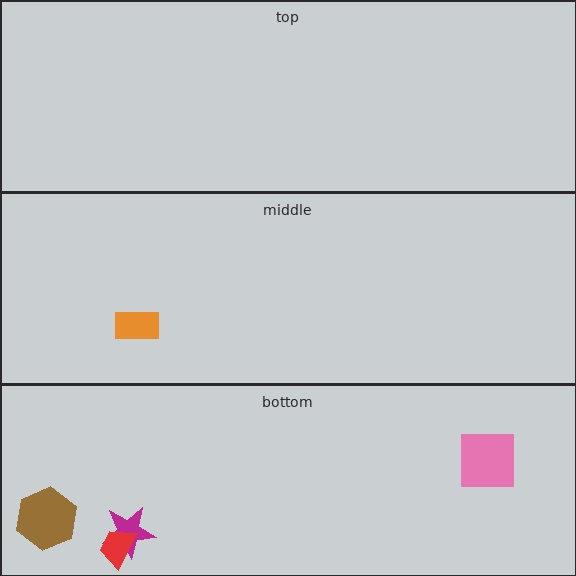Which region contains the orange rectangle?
The middle region.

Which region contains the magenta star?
The bottom region.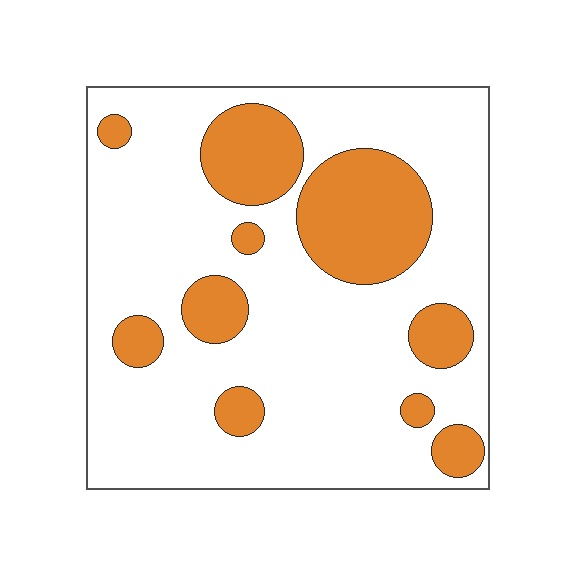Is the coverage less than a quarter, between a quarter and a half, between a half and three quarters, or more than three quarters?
Less than a quarter.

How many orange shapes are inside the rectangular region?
10.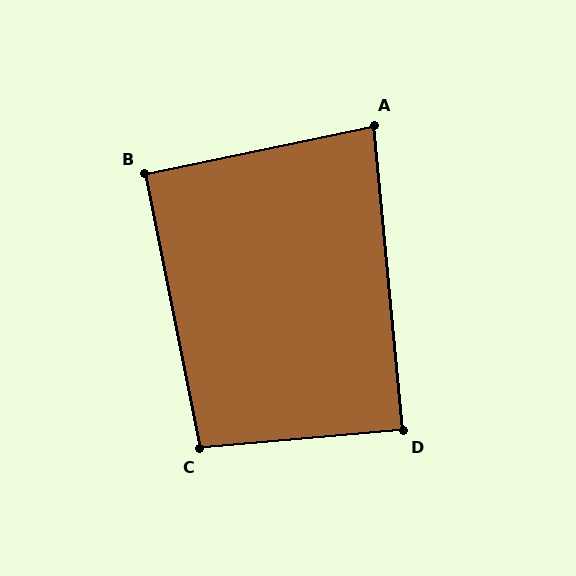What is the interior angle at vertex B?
Approximately 90 degrees (approximately right).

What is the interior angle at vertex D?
Approximately 90 degrees (approximately right).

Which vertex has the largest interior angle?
C, at approximately 96 degrees.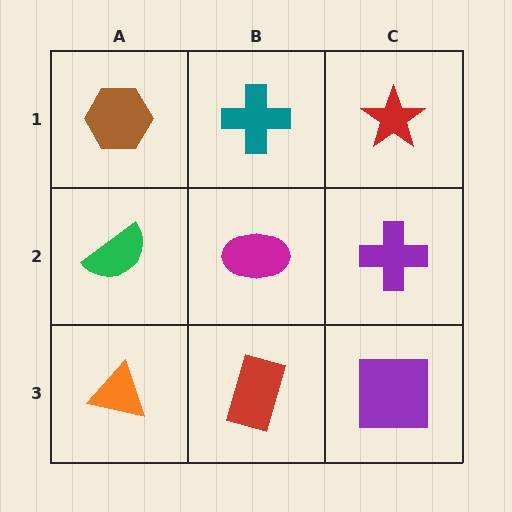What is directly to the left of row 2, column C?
A magenta ellipse.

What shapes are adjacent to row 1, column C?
A purple cross (row 2, column C), a teal cross (row 1, column B).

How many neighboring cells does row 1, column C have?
2.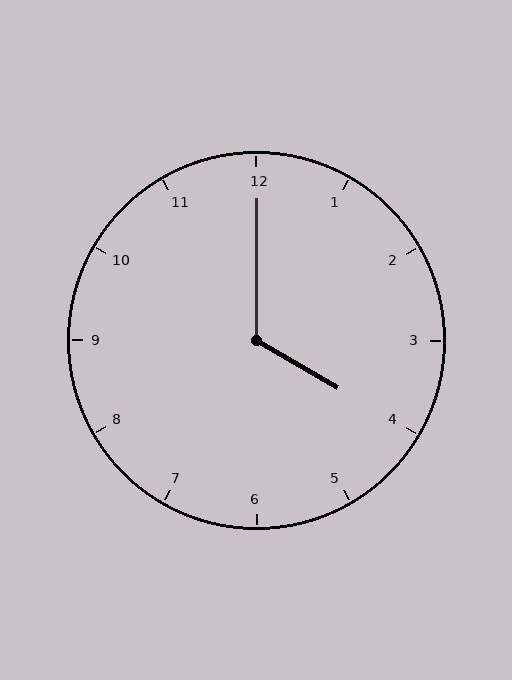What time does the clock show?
4:00.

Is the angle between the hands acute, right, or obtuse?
It is obtuse.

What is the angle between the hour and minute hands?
Approximately 120 degrees.